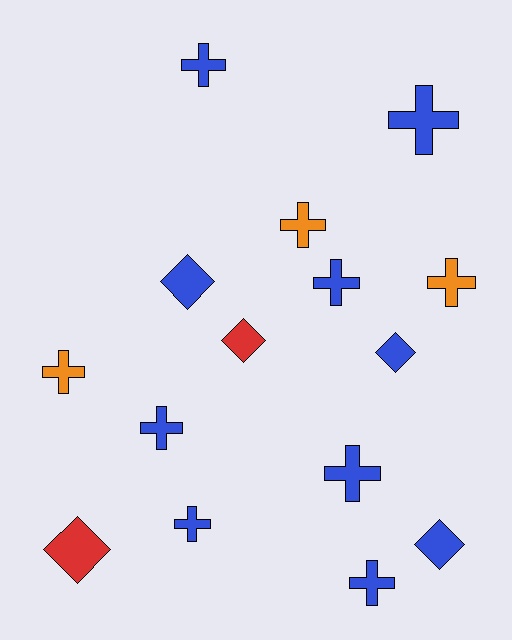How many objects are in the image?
There are 15 objects.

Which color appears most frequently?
Blue, with 10 objects.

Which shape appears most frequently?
Cross, with 10 objects.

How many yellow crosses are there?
There are no yellow crosses.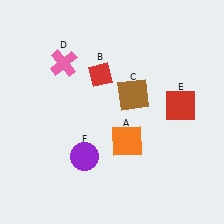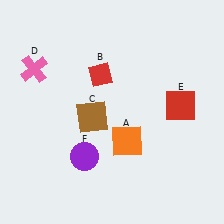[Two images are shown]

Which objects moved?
The objects that moved are: the brown square (C), the pink cross (D).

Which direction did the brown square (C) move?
The brown square (C) moved left.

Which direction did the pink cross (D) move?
The pink cross (D) moved left.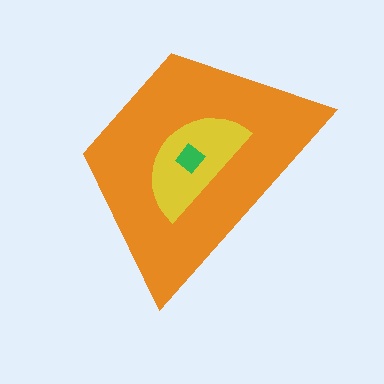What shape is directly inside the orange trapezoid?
The yellow semicircle.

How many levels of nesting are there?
3.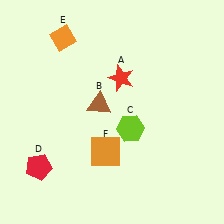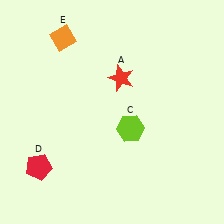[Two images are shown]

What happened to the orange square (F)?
The orange square (F) was removed in Image 2. It was in the bottom-left area of Image 1.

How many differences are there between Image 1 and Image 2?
There are 2 differences between the two images.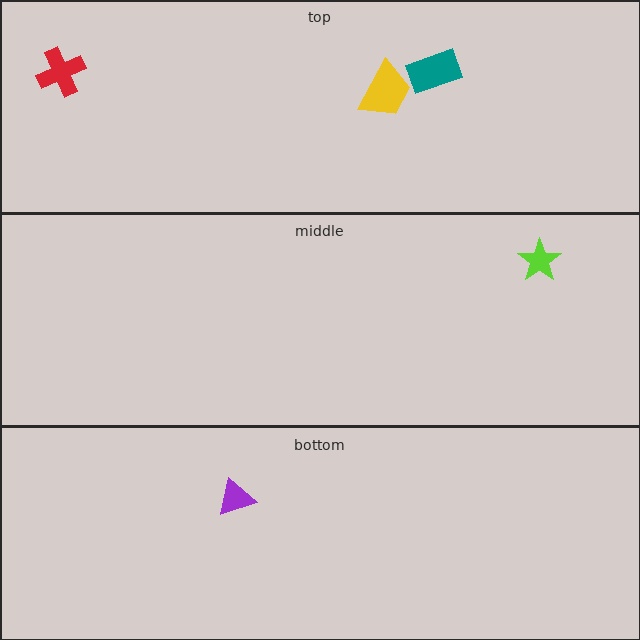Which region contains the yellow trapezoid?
The top region.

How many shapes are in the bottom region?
1.